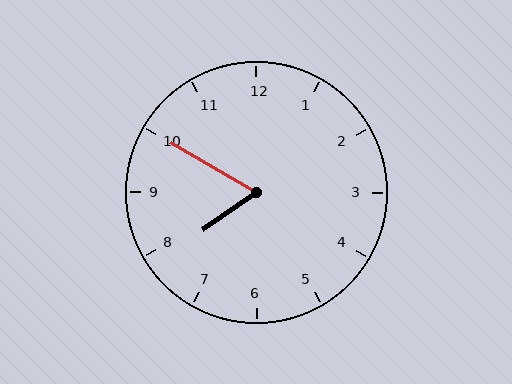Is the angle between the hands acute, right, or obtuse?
It is acute.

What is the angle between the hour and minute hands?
Approximately 65 degrees.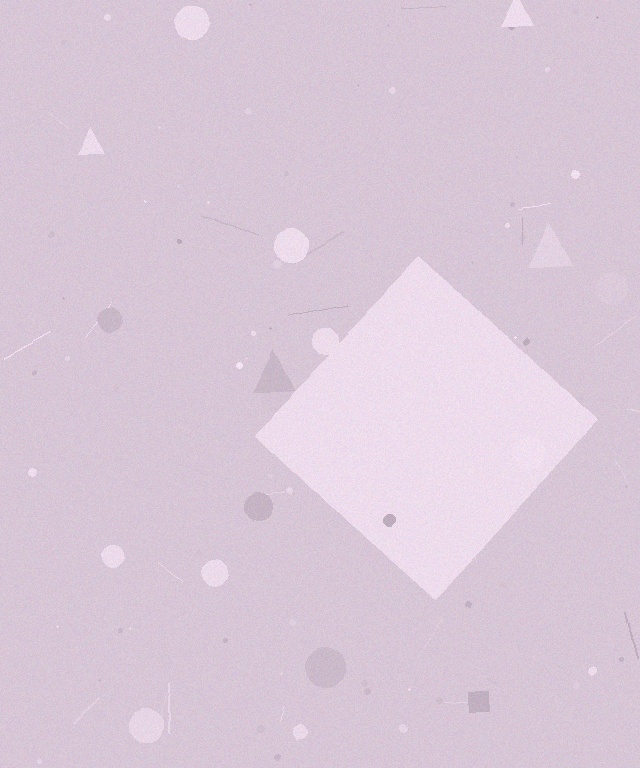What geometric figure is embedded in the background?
A diamond is embedded in the background.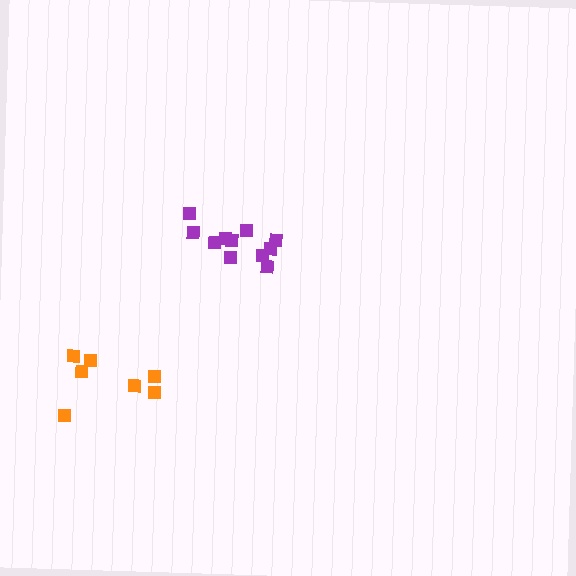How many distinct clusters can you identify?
There are 2 distinct clusters.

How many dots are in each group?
Group 1: 7 dots, Group 2: 11 dots (18 total).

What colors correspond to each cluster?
The clusters are colored: orange, purple.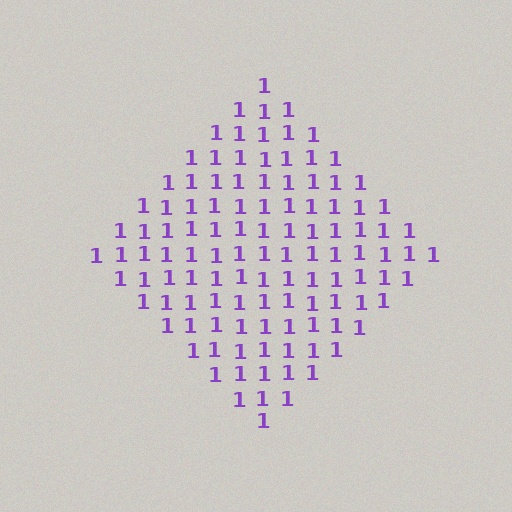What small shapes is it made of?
It is made of small digit 1's.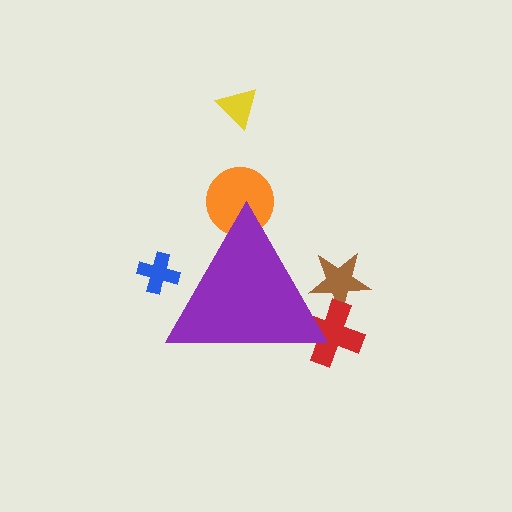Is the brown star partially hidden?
Yes, the brown star is partially hidden behind the purple triangle.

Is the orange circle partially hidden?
Yes, the orange circle is partially hidden behind the purple triangle.